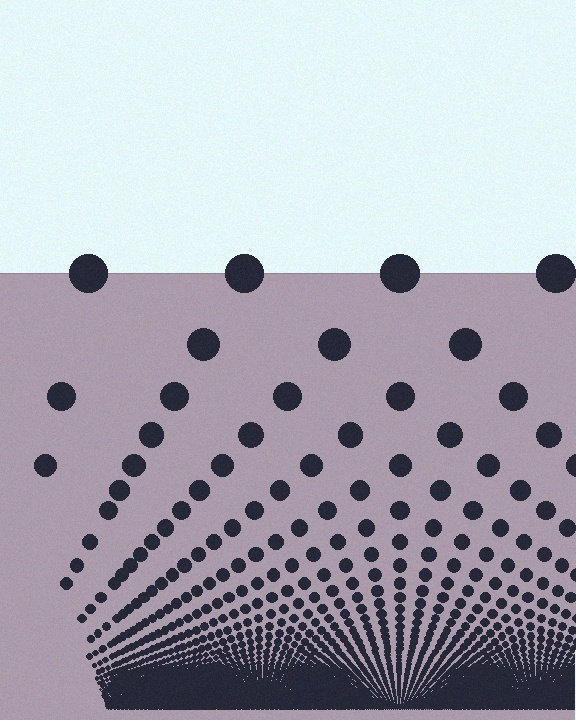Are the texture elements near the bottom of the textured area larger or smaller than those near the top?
Smaller. The gradient is inverted — elements near the bottom are smaller and denser.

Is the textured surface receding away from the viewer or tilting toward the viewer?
The surface appears to tilt toward the viewer. Texture elements get larger and sparser toward the top.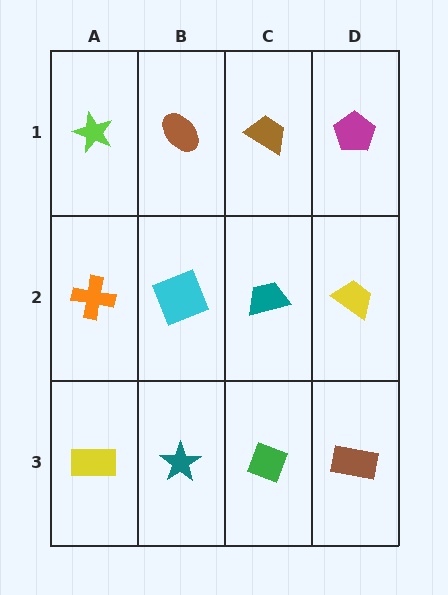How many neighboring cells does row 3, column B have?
3.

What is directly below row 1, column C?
A teal trapezoid.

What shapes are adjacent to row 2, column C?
A brown trapezoid (row 1, column C), a green diamond (row 3, column C), a cyan square (row 2, column B), a yellow trapezoid (row 2, column D).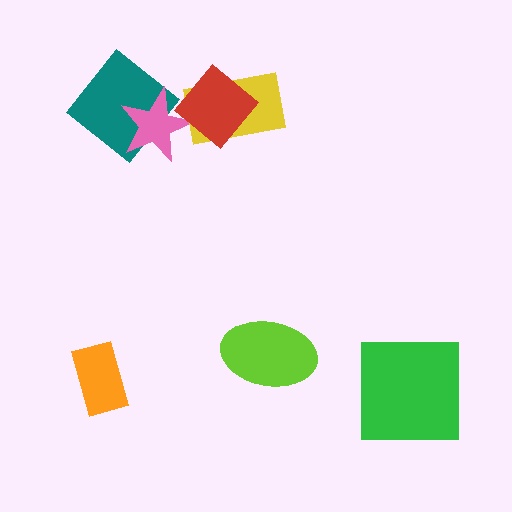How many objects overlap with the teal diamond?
1 object overlaps with the teal diamond.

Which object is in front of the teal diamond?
The pink star is in front of the teal diamond.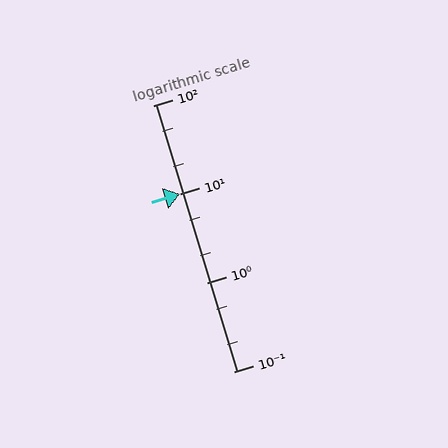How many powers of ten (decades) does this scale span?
The scale spans 3 decades, from 0.1 to 100.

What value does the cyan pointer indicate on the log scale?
The pointer indicates approximately 10.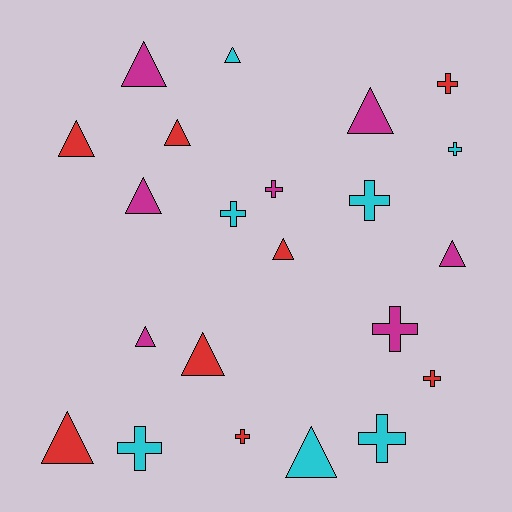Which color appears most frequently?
Red, with 8 objects.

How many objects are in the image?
There are 22 objects.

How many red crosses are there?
There are 3 red crosses.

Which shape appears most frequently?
Triangle, with 12 objects.